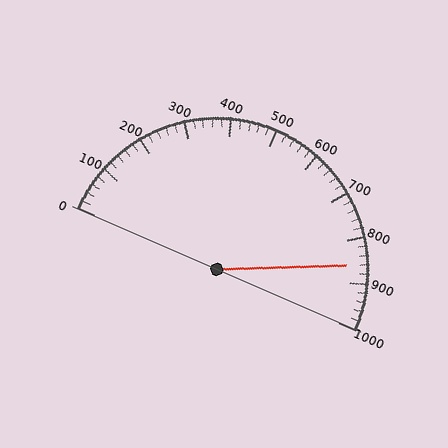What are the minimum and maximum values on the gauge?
The gauge ranges from 0 to 1000.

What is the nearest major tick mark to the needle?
The nearest major tick mark is 900.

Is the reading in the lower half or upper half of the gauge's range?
The reading is in the upper half of the range (0 to 1000).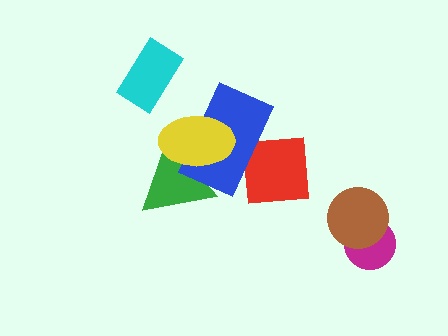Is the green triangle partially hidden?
Yes, it is partially covered by another shape.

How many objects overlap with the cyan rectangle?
0 objects overlap with the cyan rectangle.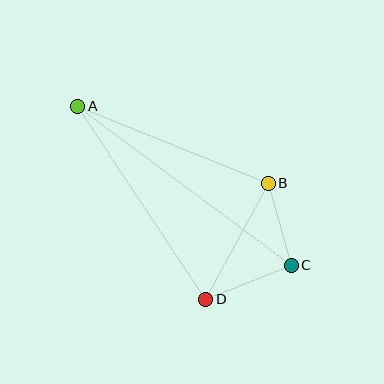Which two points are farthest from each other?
Points A and C are farthest from each other.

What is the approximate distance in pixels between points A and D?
The distance between A and D is approximately 231 pixels.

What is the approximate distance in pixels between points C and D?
The distance between C and D is approximately 92 pixels.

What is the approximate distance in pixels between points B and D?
The distance between B and D is approximately 132 pixels.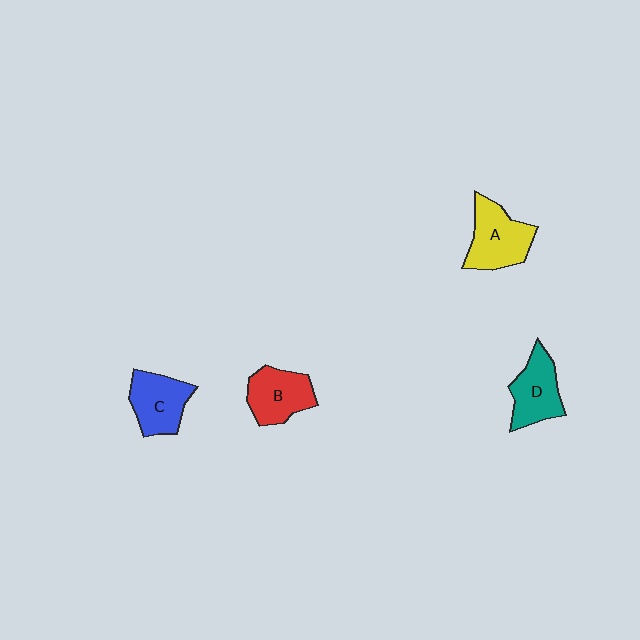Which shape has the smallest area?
Shape D (teal).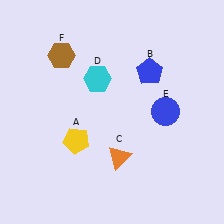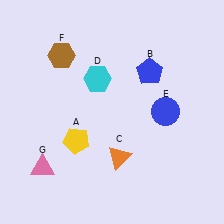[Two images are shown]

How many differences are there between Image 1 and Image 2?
There is 1 difference between the two images.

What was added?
A pink triangle (G) was added in Image 2.